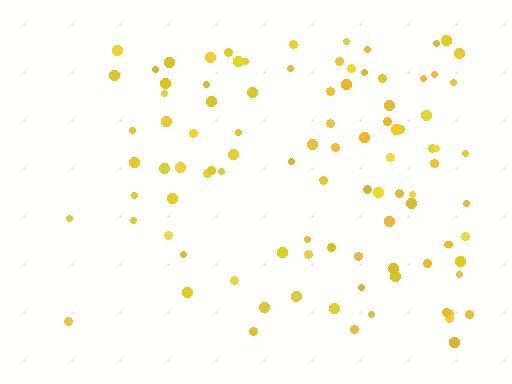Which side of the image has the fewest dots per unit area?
The left.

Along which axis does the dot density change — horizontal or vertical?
Horizontal.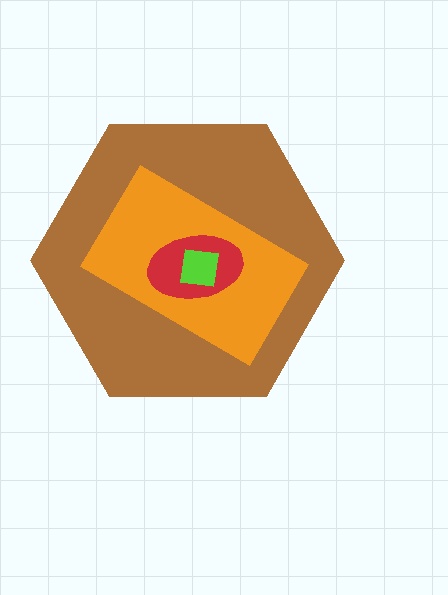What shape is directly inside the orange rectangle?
The red ellipse.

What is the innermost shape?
The lime square.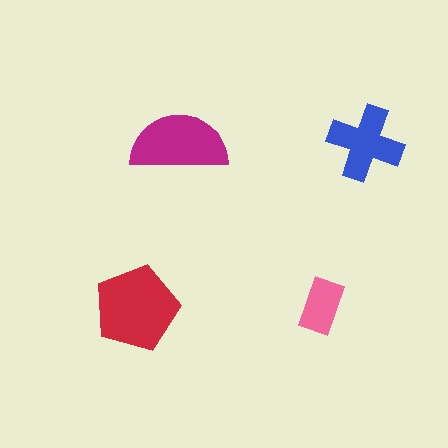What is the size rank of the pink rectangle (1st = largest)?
4th.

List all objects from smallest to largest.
The pink rectangle, the blue cross, the magenta semicircle, the red pentagon.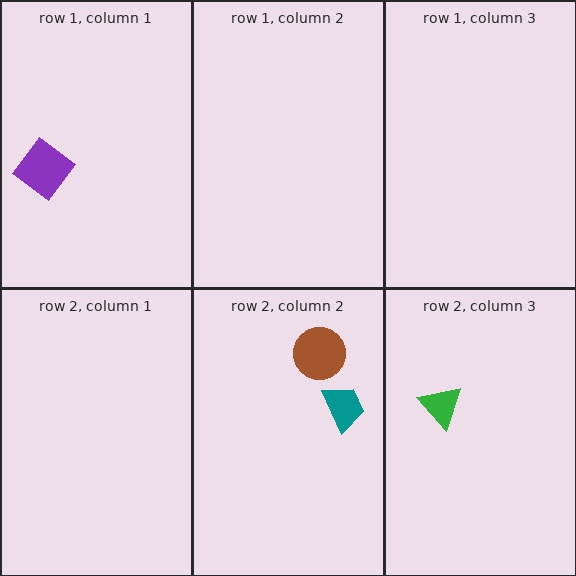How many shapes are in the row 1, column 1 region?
1.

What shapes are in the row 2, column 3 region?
The green triangle.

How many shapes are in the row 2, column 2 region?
2.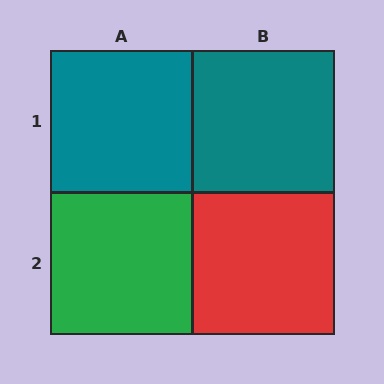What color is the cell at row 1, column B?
Teal.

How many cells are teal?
2 cells are teal.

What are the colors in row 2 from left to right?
Green, red.